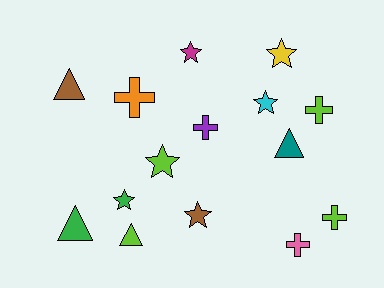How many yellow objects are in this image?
There is 1 yellow object.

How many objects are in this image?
There are 15 objects.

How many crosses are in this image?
There are 5 crosses.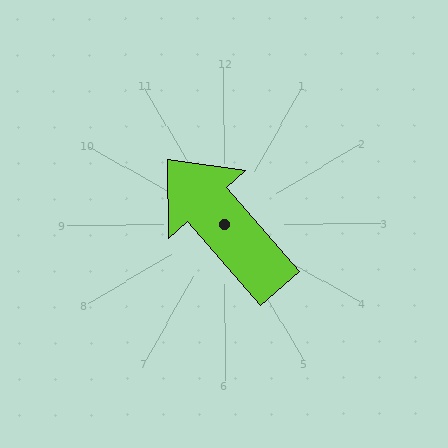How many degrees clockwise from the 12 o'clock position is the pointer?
Approximately 319 degrees.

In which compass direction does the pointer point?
Northwest.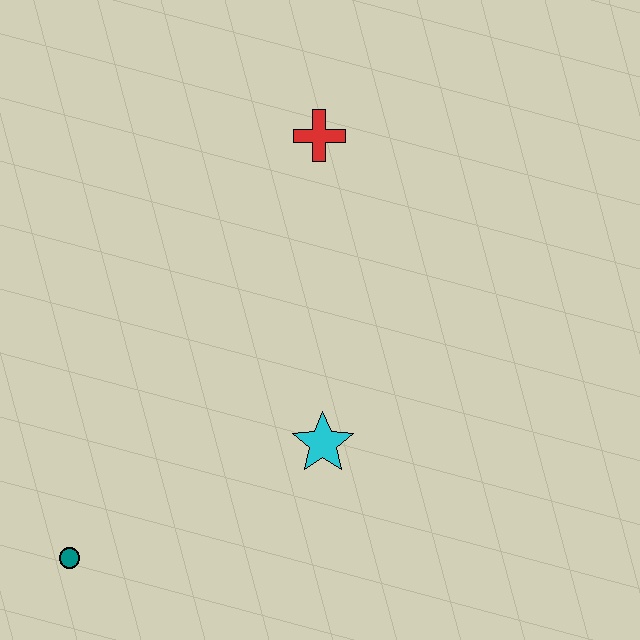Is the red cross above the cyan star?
Yes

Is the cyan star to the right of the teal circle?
Yes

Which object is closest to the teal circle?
The cyan star is closest to the teal circle.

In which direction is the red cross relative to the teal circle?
The red cross is above the teal circle.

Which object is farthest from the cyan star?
The red cross is farthest from the cyan star.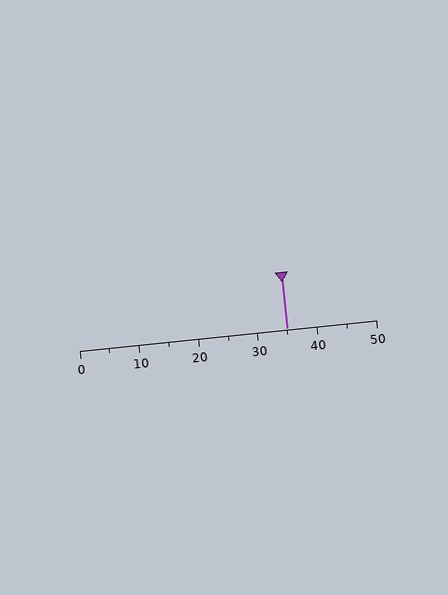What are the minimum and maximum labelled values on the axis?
The axis runs from 0 to 50.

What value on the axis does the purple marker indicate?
The marker indicates approximately 35.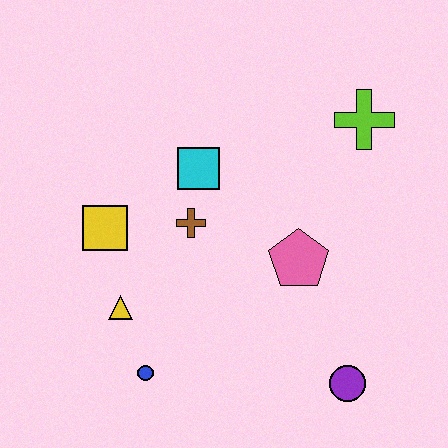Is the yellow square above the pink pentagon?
Yes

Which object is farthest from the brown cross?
The purple circle is farthest from the brown cross.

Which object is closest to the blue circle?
The yellow triangle is closest to the blue circle.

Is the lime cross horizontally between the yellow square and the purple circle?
No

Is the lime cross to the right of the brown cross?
Yes